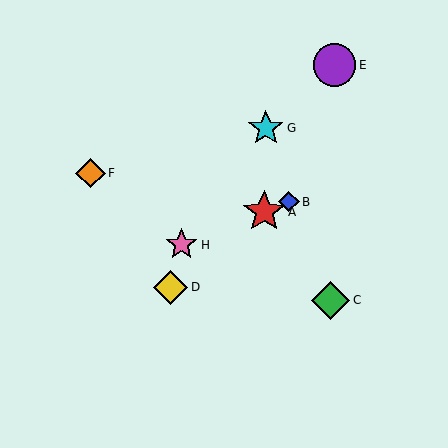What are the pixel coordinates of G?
Object G is at (266, 128).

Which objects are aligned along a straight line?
Objects A, B, H are aligned along a straight line.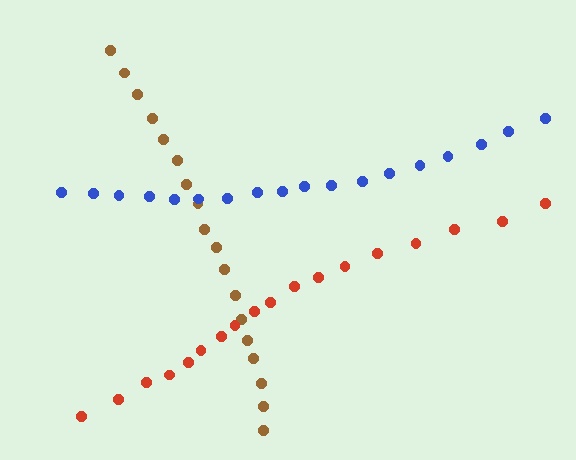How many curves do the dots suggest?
There are 3 distinct paths.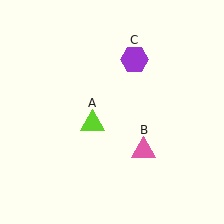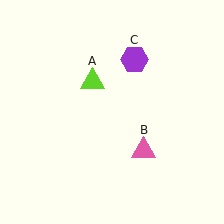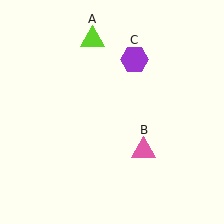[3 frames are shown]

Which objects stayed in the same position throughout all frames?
Pink triangle (object B) and purple hexagon (object C) remained stationary.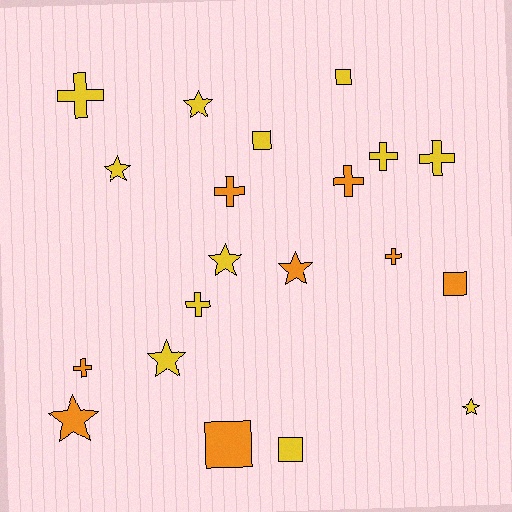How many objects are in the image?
There are 20 objects.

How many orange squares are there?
There are 2 orange squares.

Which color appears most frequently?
Yellow, with 12 objects.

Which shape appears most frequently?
Cross, with 8 objects.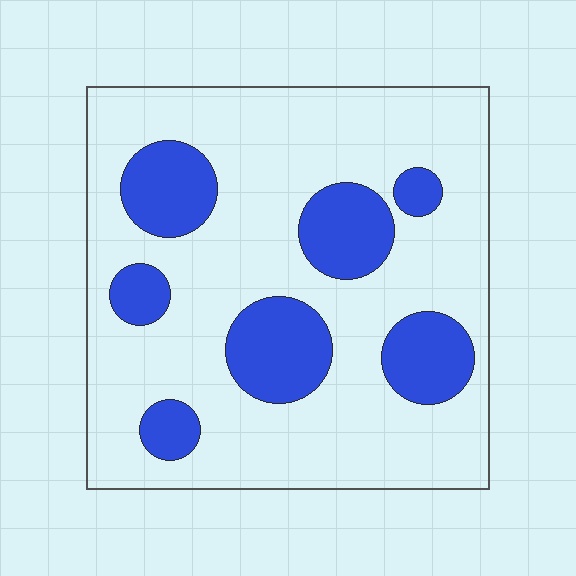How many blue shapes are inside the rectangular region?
7.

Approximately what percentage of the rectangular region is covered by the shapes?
Approximately 25%.